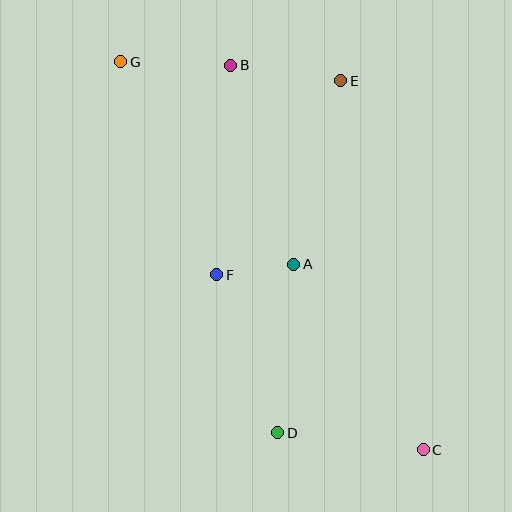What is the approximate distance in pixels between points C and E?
The distance between C and E is approximately 378 pixels.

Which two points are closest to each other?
Points A and F are closest to each other.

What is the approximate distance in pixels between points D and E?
The distance between D and E is approximately 358 pixels.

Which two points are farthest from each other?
Points C and G are farthest from each other.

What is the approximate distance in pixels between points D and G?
The distance between D and G is approximately 403 pixels.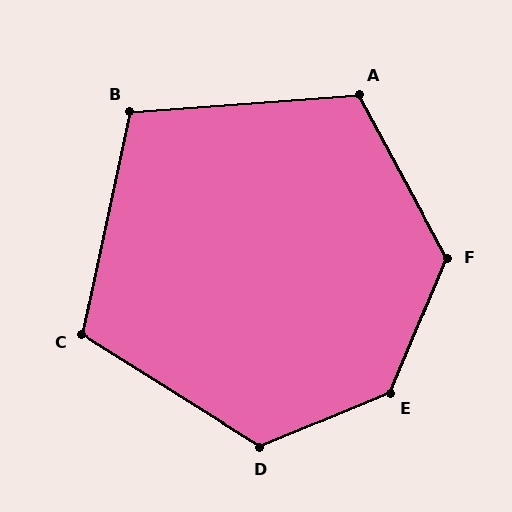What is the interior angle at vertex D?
Approximately 125 degrees (obtuse).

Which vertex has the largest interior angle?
E, at approximately 136 degrees.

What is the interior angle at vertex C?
Approximately 110 degrees (obtuse).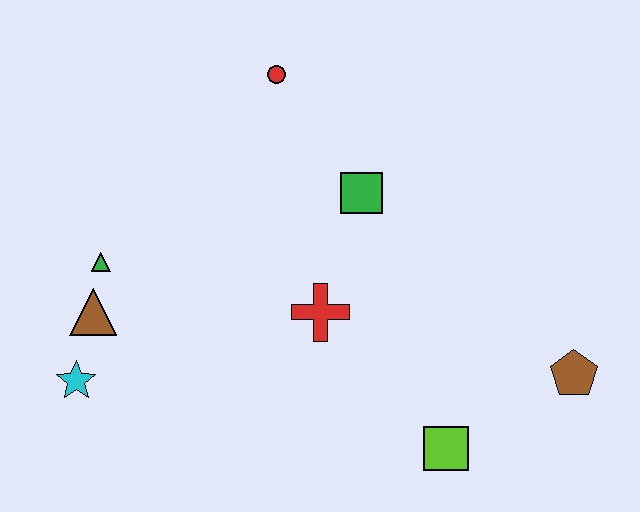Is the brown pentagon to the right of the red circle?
Yes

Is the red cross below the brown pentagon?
No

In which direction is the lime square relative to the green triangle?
The lime square is to the right of the green triangle.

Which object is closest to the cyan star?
The brown triangle is closest to the cyan star.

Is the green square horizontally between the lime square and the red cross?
Yes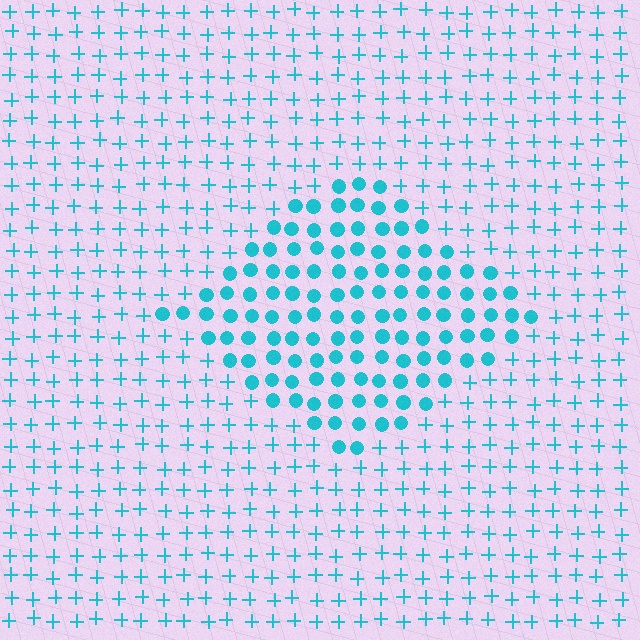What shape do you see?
I see a diamond.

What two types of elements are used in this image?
The image uses circles inside the diamond region and plus signs outside it.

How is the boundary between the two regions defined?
The boundary is defined by a change in element shape: circles inside vs. plus signs outside. All elements share the same color and spacing.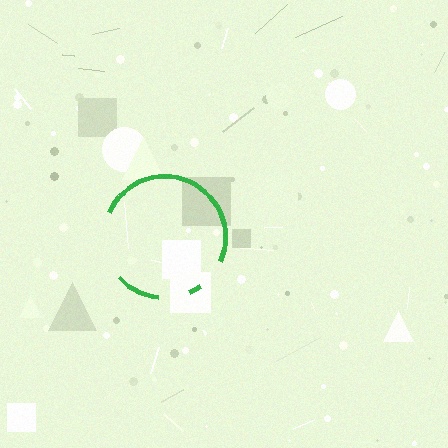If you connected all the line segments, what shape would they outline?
They would outline a circle.